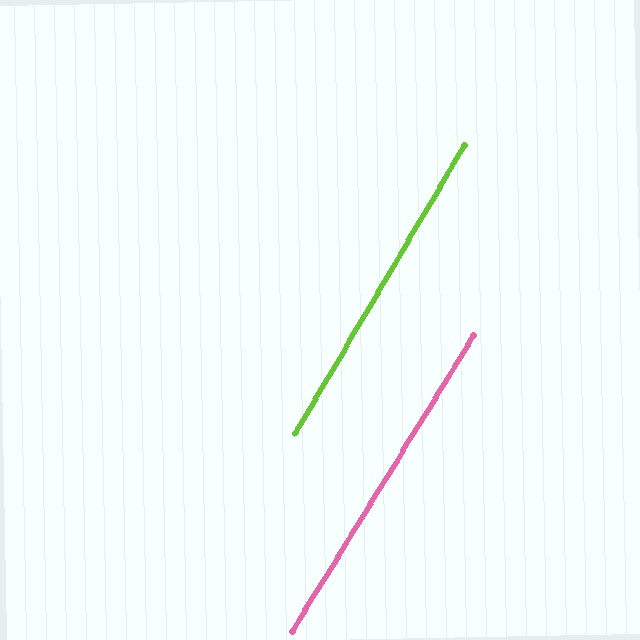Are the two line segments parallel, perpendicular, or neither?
Parallel — their directions differ by only 1.1°.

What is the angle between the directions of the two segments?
Approximately 1 degree.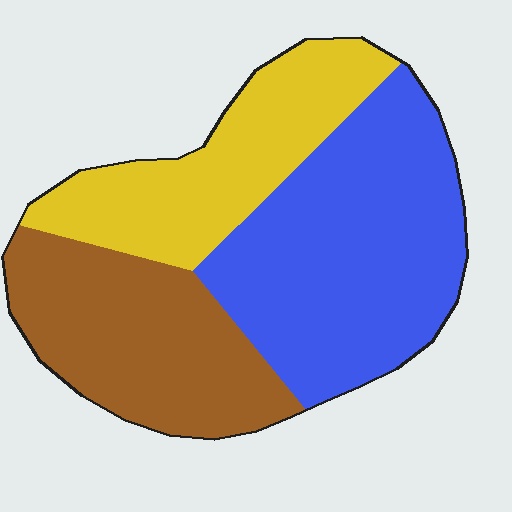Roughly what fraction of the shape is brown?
Brown takes up about one third (1/3) of the shape.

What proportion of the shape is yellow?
Yellow covers 27% of the shape.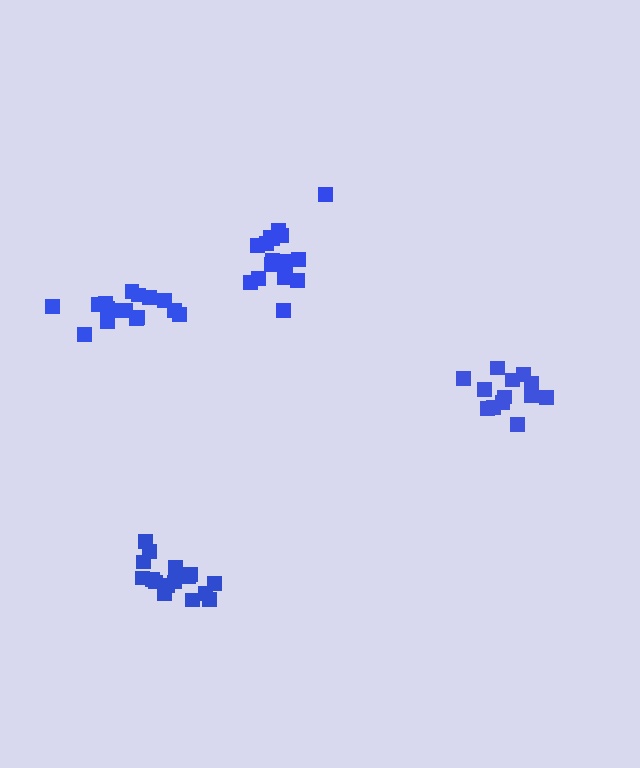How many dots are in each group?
Group 1: 16 dots, Group 2: 13 dots, Group 3: 16 dots, Group 4: 17 dots (62 total).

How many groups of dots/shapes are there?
There are 4 groups.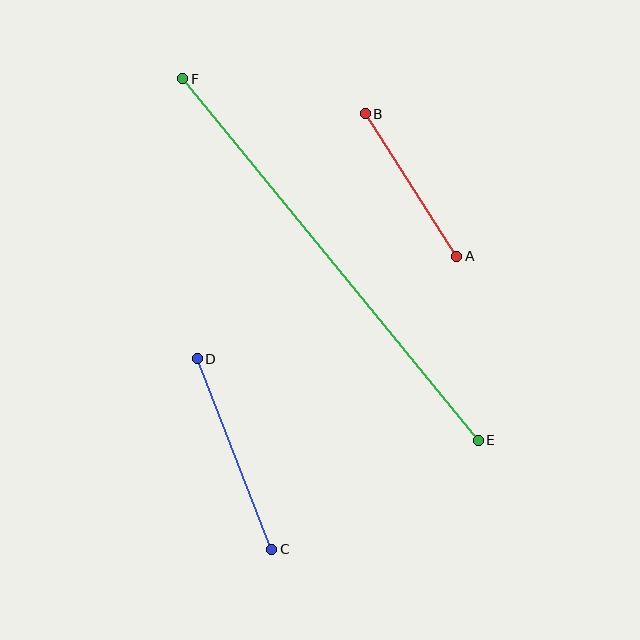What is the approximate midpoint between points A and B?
The midpoint is at approximately (411, 185) pixels.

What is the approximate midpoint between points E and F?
The midpoint is at approximately (331, 260) pixels.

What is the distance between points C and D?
The distance is approximately 205 pixels.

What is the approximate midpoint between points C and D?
The midpoint is at approximately (234, 454) pixels.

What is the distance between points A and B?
The distance is approximately 169 pixels.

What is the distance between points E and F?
The distance is approximately 467 pixels.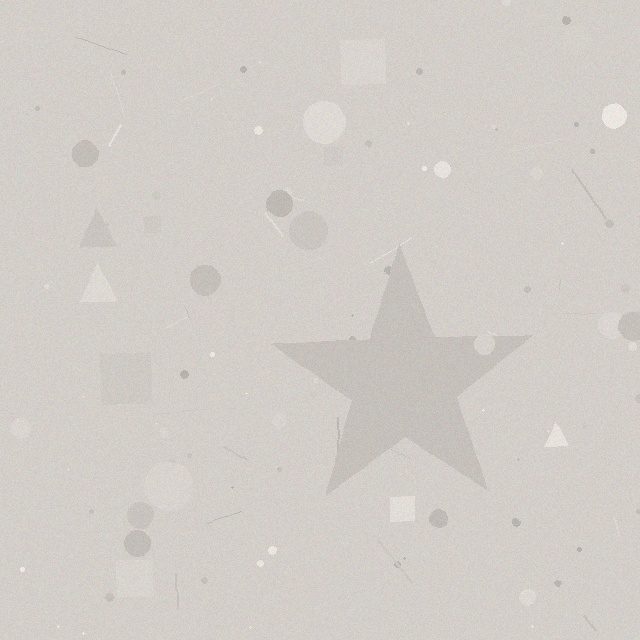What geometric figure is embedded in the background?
A star is embedded in the background.